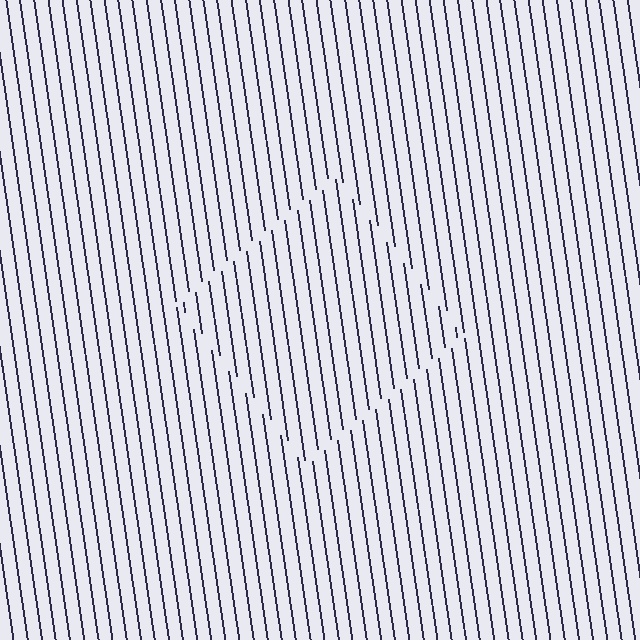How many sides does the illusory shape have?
4 sides — the line-ends trace a square.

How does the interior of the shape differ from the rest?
The interior of the shape contains the same grating, shifted by half a period — the contour is defined by the phase discontinuity where line-ends from the inner and outer gratings abut.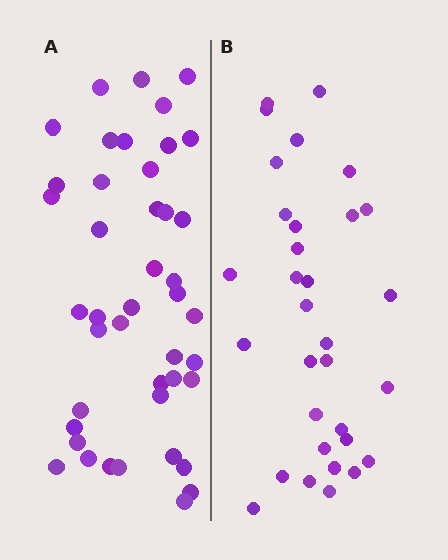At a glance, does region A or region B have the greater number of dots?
Region A (the left region) has more dots.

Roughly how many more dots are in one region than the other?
Region A has roughly 12 or so more dots than region B.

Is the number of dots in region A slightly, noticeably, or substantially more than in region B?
Region A has noticeably more, but not dramatically so. The ratio is roughly 1.3 to 1.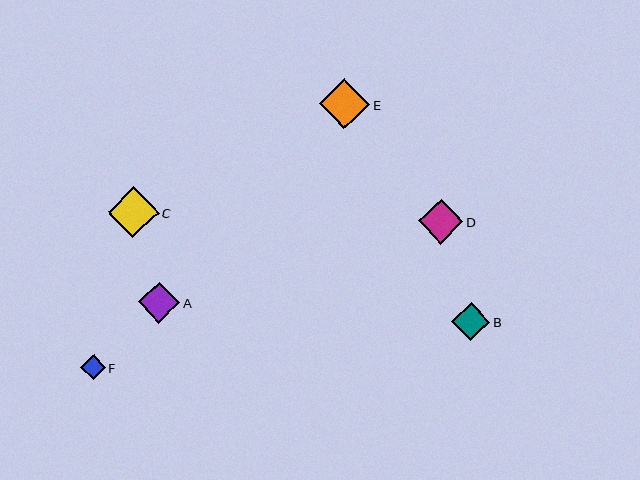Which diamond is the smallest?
Diamond F is the smallest with a size of approximately 24 pixels.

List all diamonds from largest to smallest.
From largest to smallest: C, E, D, A, B, F.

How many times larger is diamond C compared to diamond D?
Diamond C is approximately 1.1 times the size of diamond D.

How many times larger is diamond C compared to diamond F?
Diamond C is approximately 2.1 times the size of diamond F.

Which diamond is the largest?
Diamond C is the largest with a size of approximately 51 pixels.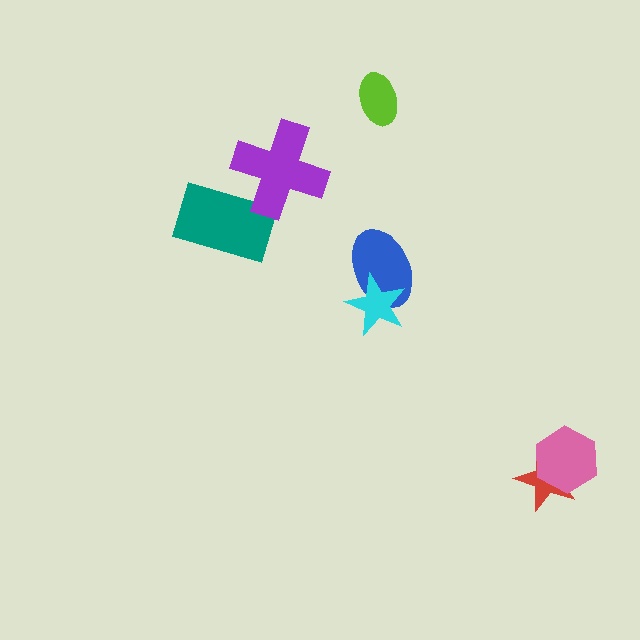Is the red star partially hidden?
Yes, it is partially covered by another shape.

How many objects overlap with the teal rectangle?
1 object overlaps with the teal rectangle.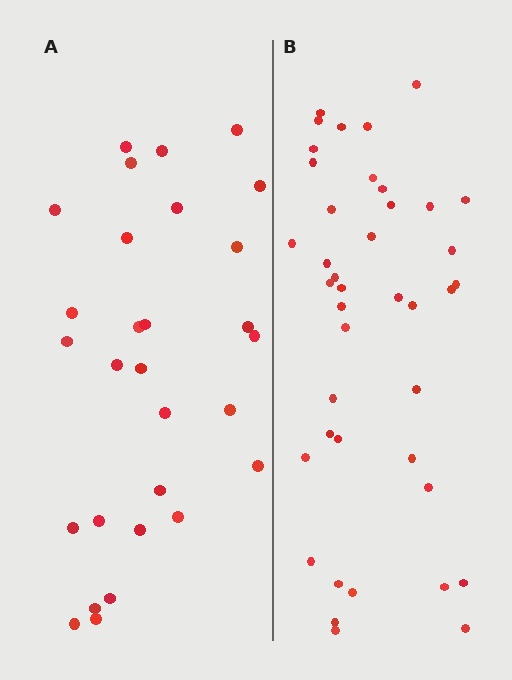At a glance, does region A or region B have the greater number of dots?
Region B (the right region) has more dots.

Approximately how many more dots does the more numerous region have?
Region B has roughly 12 or so more dots than region A.